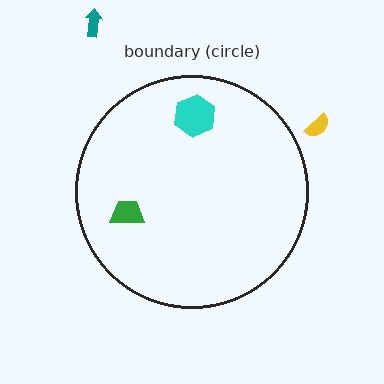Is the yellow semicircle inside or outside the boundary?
Outside.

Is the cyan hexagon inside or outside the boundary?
Inside.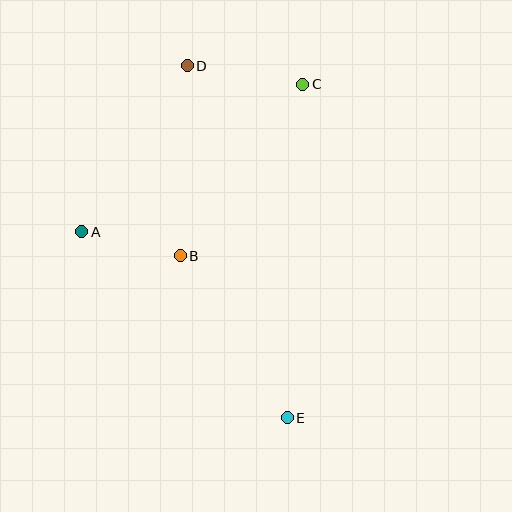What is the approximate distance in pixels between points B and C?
The distance between B and C is approximately 210 pixels.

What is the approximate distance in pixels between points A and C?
The distance between A and C is approximately 266 pixels.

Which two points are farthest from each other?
Points D and E are farthest from each other.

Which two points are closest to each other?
Points A and B are closest to each other.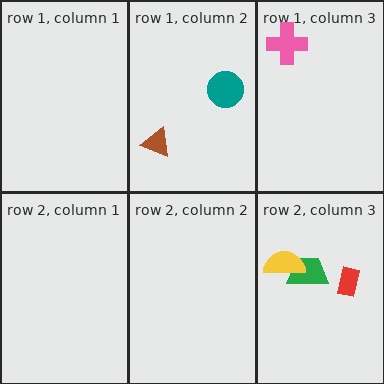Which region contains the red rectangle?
The row 2, column 3 region.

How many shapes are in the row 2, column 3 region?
3.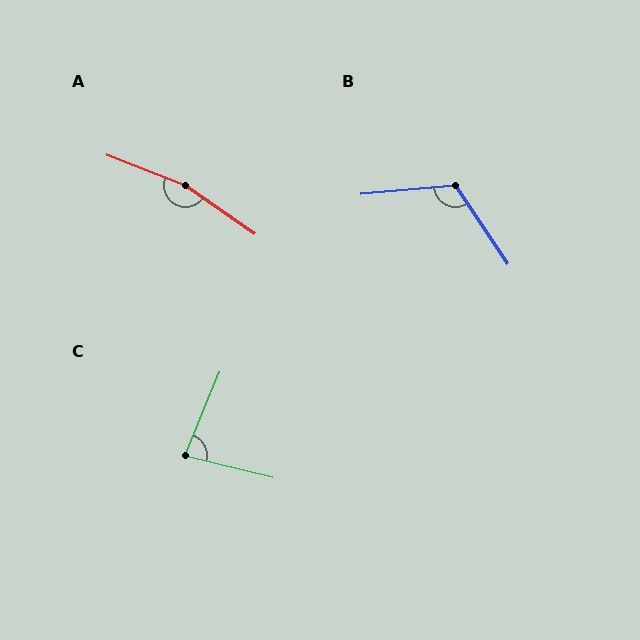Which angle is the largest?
A, at approximately 166 degrees.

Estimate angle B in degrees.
Approximately 119 degrees.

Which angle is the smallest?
C, at approximately 81 degrees.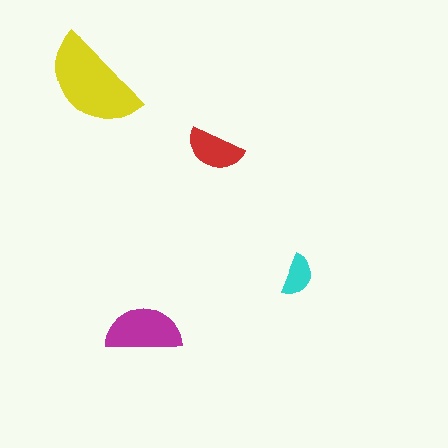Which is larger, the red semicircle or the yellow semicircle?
The yellow one.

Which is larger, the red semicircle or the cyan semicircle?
The red one.